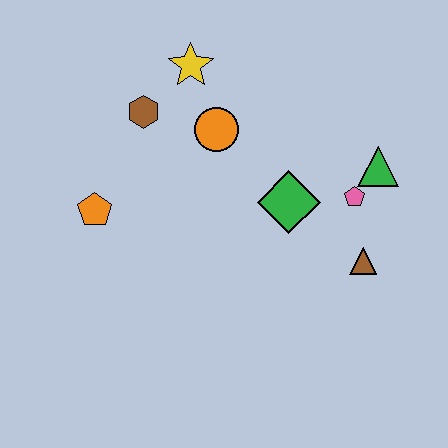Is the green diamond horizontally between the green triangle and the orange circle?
Yes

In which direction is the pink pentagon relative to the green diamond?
The pink pentagon is to the right of the green diamond.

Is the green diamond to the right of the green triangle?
No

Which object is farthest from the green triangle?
The orange pentagon is farthest from the green triangle.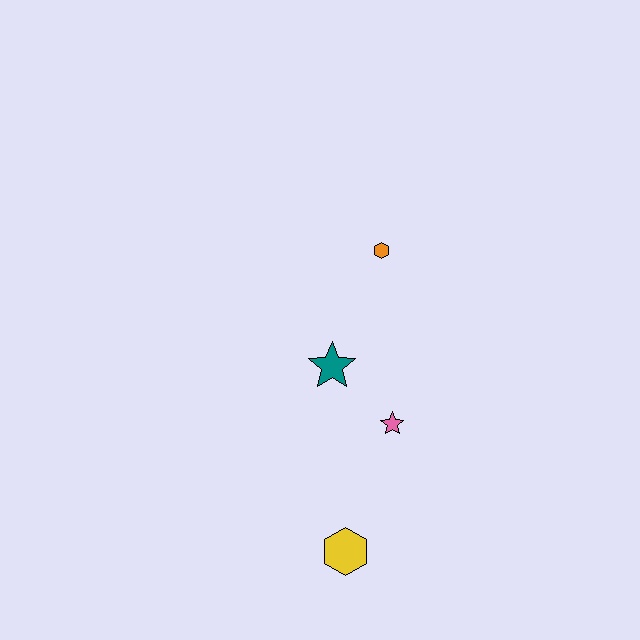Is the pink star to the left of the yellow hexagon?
No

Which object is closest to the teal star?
The pink star is closest to the teal star.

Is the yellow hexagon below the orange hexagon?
Yes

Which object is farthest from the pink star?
The orange hexagon is farthest from the pink star.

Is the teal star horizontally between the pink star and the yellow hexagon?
No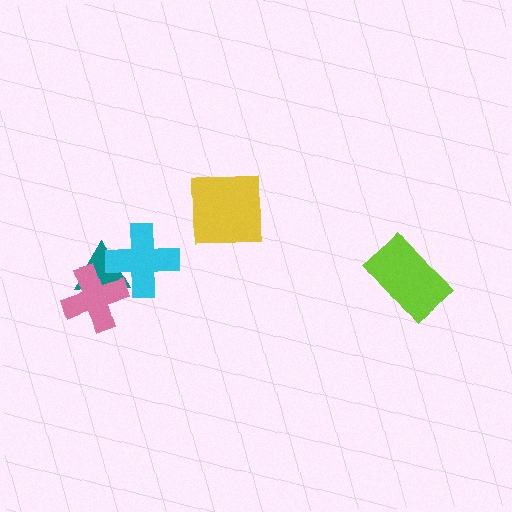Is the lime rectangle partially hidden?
No, no other shape covers it.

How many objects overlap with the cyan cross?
2 objects overlap with the cyan cross.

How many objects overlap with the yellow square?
0 objects overlap with the yellow square.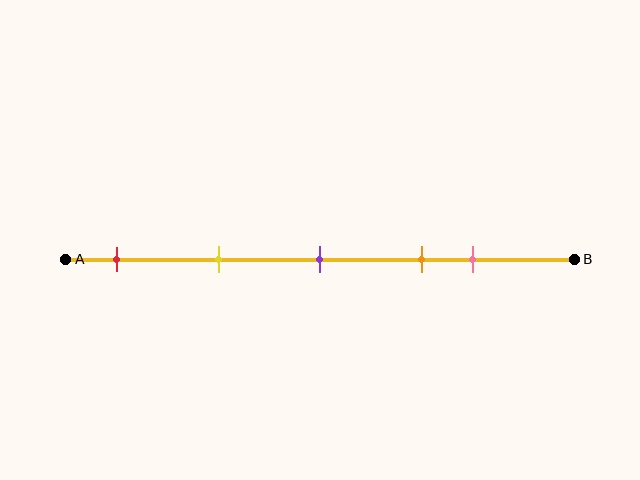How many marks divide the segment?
There are 5 marks dividing the segment.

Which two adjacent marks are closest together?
The orange and pink marks are the closest adjacent pair.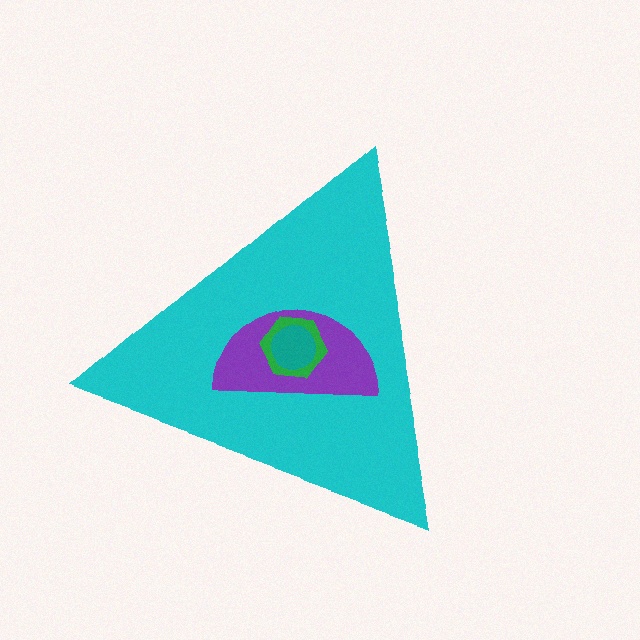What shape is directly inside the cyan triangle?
The purple semicircle.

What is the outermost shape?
The cyan triangle.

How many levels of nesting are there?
4.